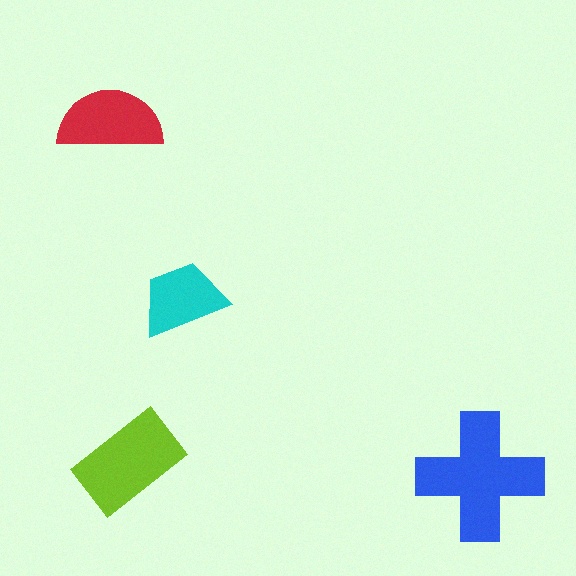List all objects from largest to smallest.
The blue cross, the lime rectangle, the red semicircle, the cyan trapezoid.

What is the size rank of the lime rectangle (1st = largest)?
2nd.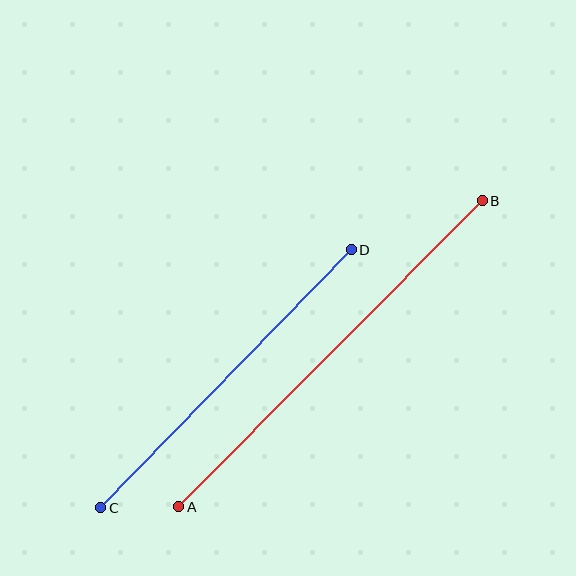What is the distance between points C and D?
The distance is approximately 360 pixels.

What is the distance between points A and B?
The distance is approximately 431 pixels.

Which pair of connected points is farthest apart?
Points A and B are farthest apart.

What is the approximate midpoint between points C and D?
The midpoint is at approximately (226, 379) pixels.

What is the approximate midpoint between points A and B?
The midpoint is at approximately (331, 354) pixels.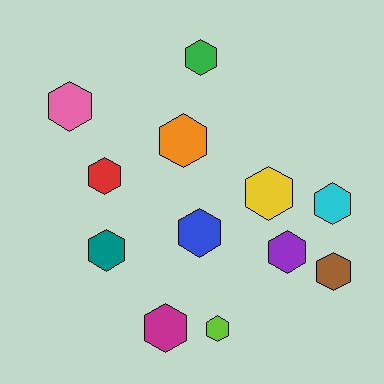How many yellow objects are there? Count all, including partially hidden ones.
There is 1 yellow object.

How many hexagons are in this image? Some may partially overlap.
There are 12 hexagons.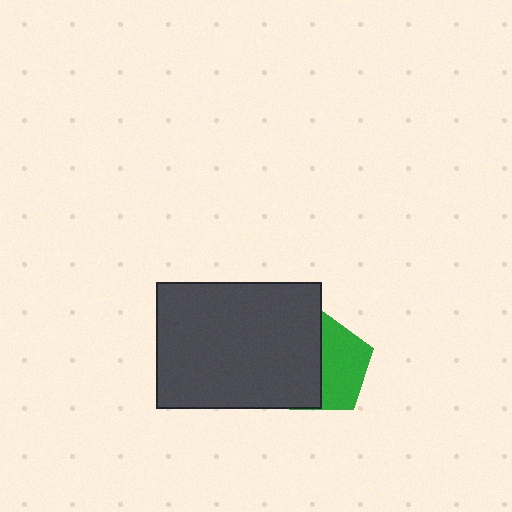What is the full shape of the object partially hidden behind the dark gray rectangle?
The partially hidden object is a green pentagon.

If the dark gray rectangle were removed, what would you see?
You would see the complete green pentagon.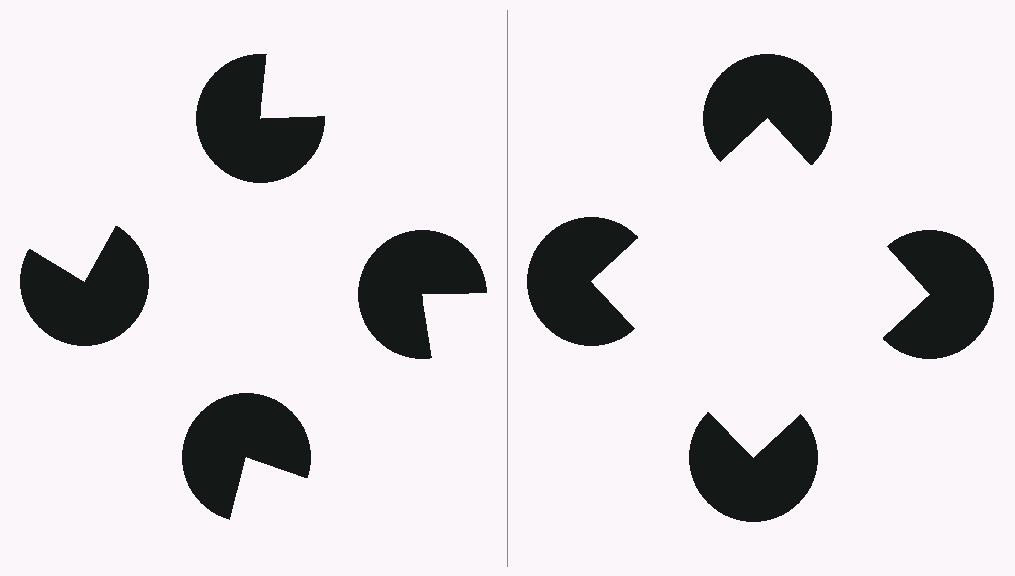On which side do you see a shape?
An illusory square appears on the right side. On the left side the wedge cuts are rotated, so no coherent shape forms.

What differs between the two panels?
The pac-man discs are positioned identically on both sides; only the wedge orientations differ. On the right they align to a square; on the left they are misaligned.